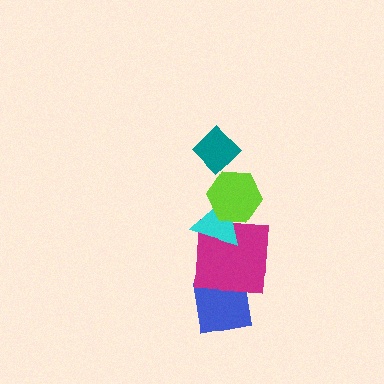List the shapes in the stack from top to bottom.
From top to bottom: the teal diamond, the lime hexagon, the cyan triangle, the magenta square, the blue square.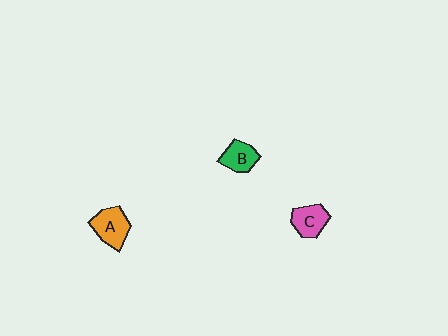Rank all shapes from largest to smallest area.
From largest to smallest: A (orange), C (pink), B (green).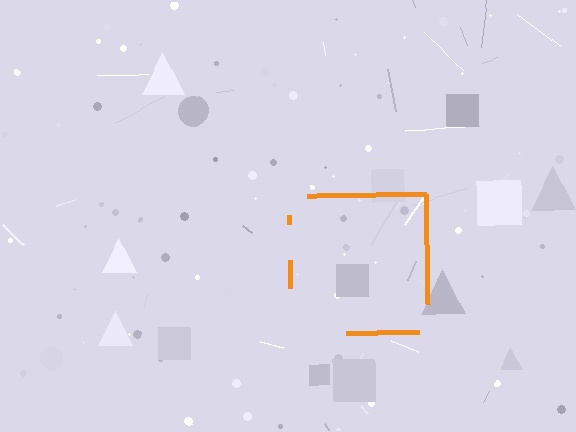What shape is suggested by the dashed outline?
The dashed outline suggests a square.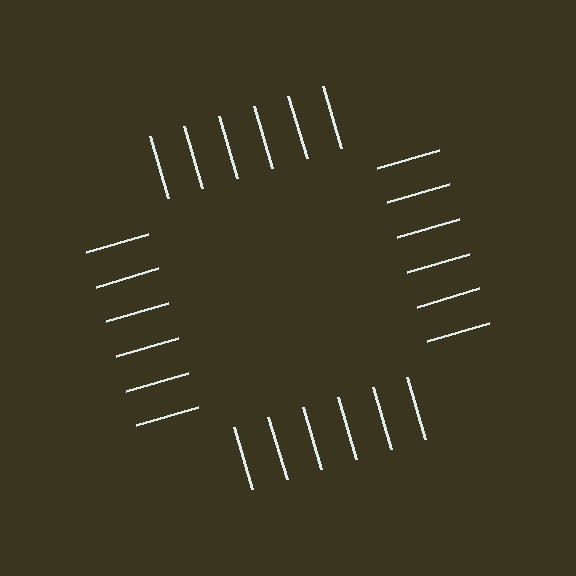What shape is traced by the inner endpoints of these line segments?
An illusory square — the line segments terminate on its edges but no continuous stroke is drawn.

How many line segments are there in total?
24 — 6 along each of the 4 edges.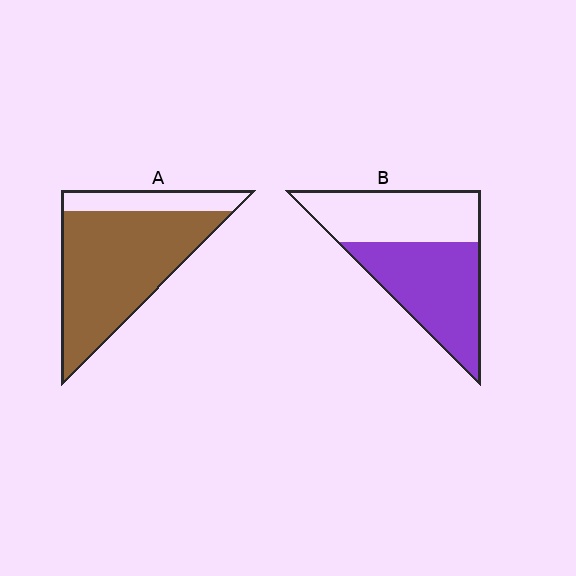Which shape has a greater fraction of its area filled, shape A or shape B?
Shape A.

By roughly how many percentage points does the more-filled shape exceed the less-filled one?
By roughly 25 percentage points (A over B).